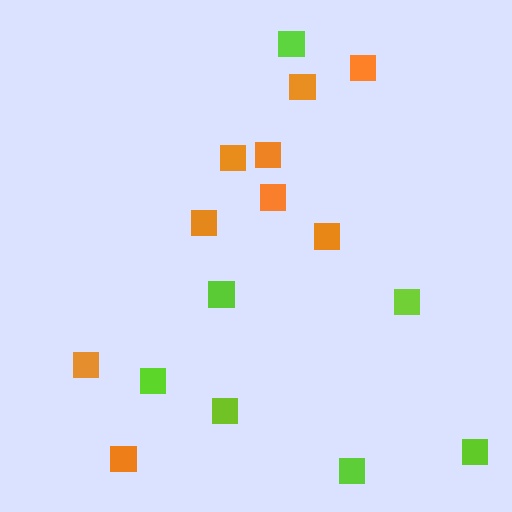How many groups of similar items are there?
There are 2 groups: one group of orange squares (9) and one group of lime squares (7).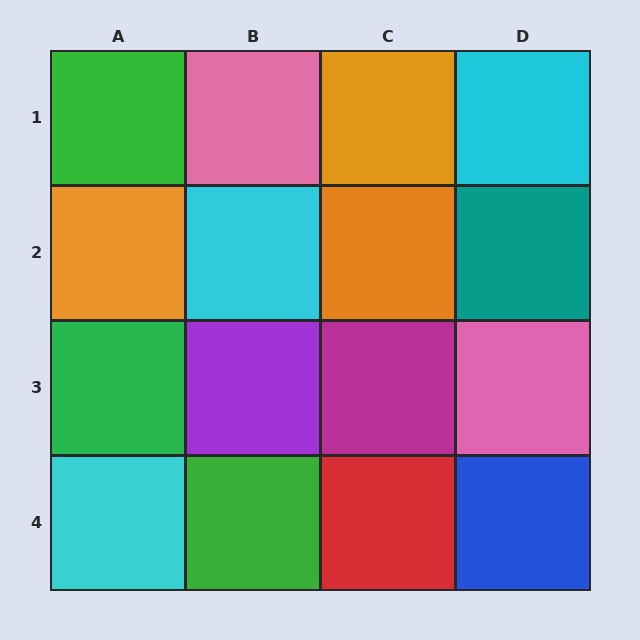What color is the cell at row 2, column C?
Orange.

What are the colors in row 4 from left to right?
Cyan, green, red, blue.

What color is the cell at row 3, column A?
Green.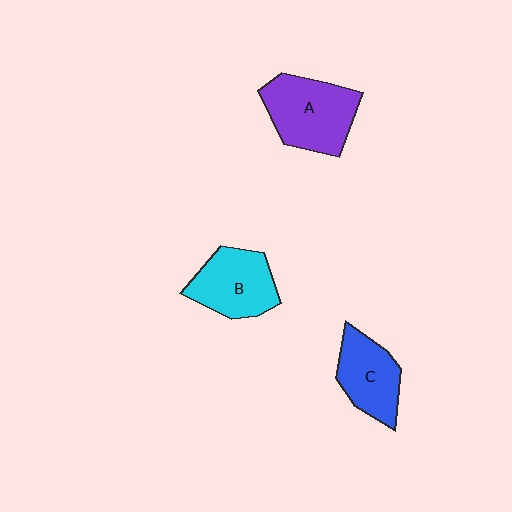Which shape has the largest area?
Shape A (purple).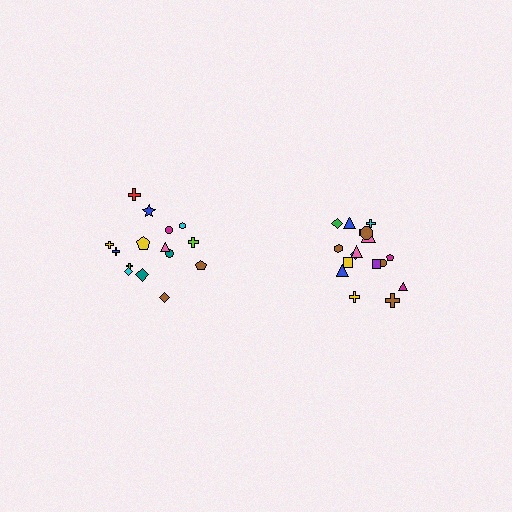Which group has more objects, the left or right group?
The right group.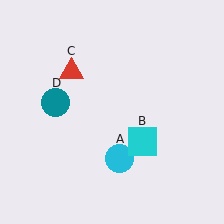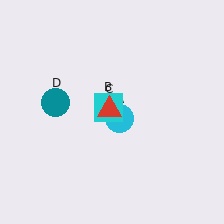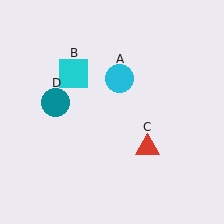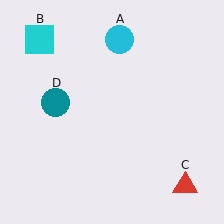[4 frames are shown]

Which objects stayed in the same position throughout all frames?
Teal circle (object D) remained stationary.